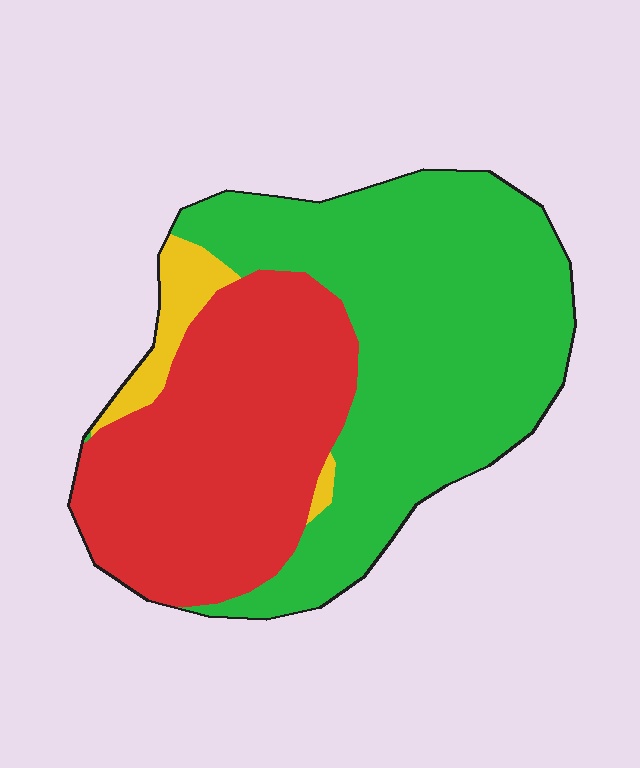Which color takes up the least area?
Yellow, at roughly 5%.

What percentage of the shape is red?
Red covers roughly 40% of the shape.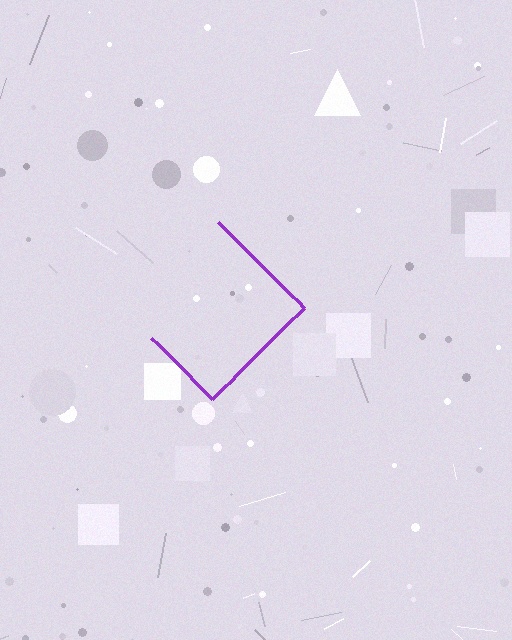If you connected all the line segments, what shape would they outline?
They would outline a diamond.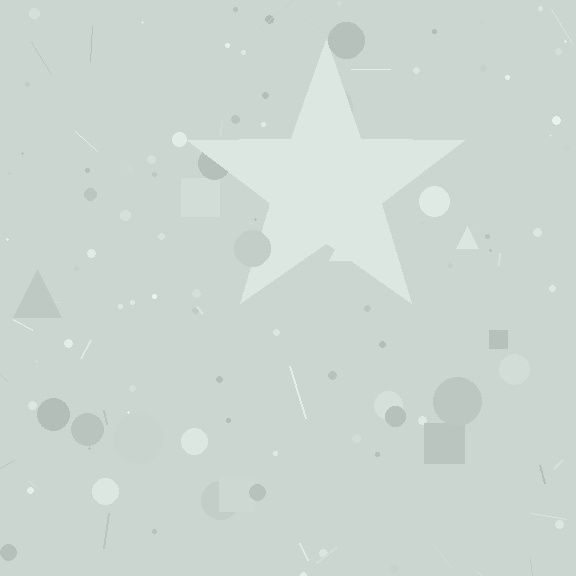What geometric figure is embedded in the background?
A star is embedded in the background.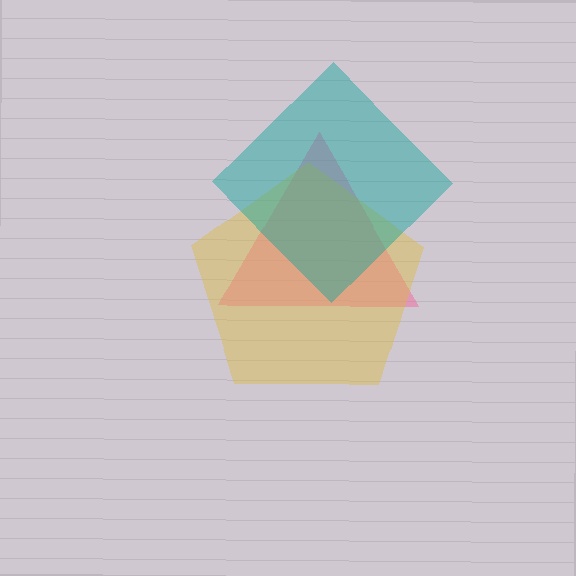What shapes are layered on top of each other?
The layered shapes are: a pink triangle, a yellow pentagon, a teal diamond.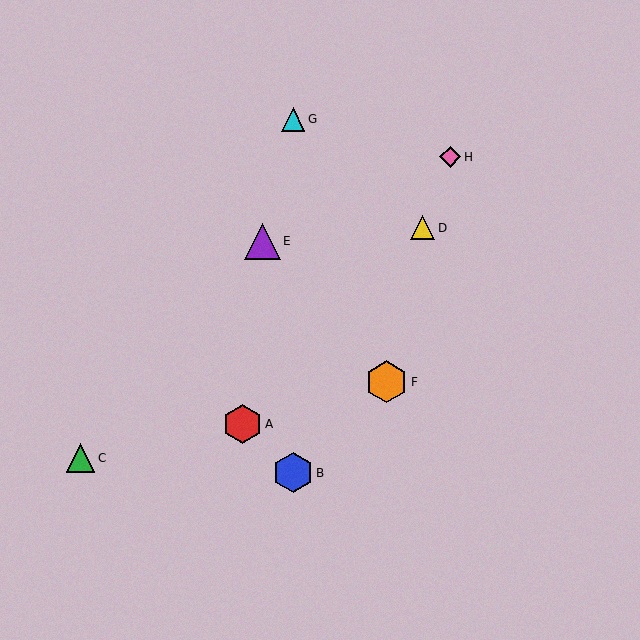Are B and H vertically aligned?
No, B is at x≈293 and H is at x≈450.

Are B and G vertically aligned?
Yes, both are at x≈293.